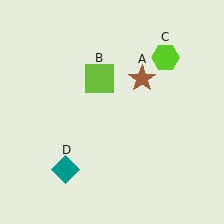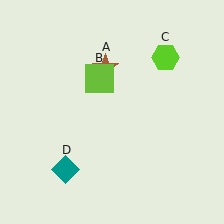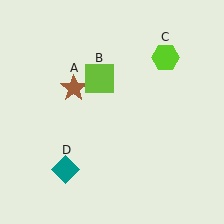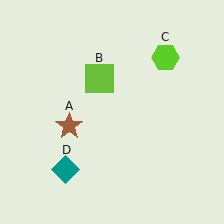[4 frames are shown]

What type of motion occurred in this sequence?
The brown star (object A) rotated counterclockwise around the center of the scene.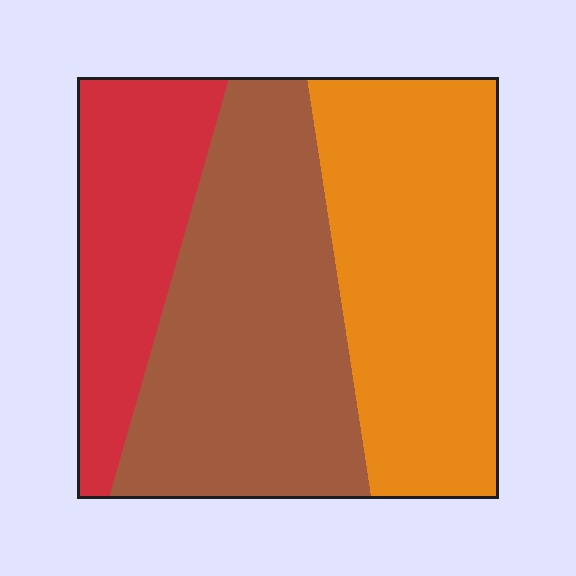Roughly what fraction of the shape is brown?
Brown takes up about two fifths (2/5) of the shape.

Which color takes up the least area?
Red, at roughly 20%.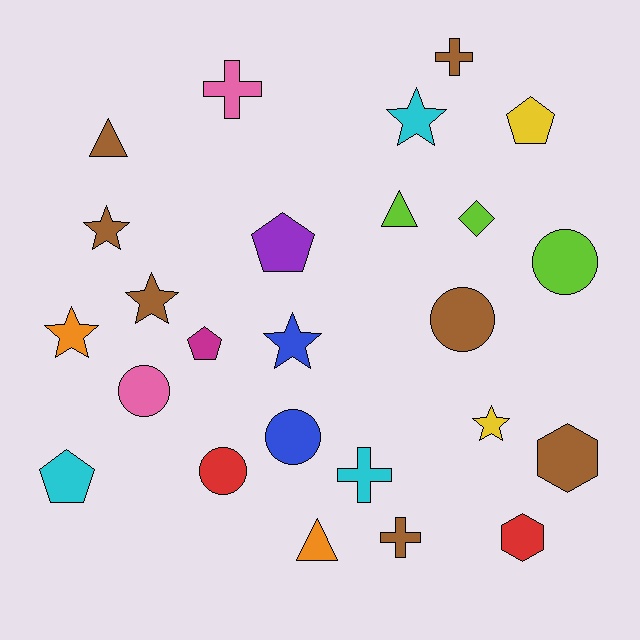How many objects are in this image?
There are 25 objects.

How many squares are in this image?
There are no squares.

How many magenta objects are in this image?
There is 1 magenta object.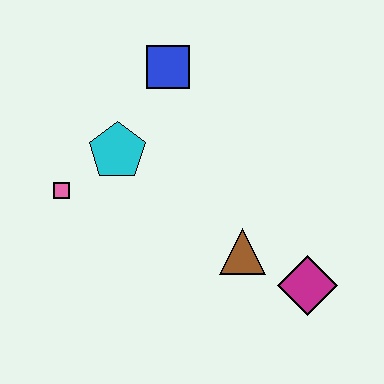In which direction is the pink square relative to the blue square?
The pink square is below the blue square.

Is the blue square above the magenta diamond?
Yes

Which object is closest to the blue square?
The cyan pentagon is closest to the blue square.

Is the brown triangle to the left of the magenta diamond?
Yes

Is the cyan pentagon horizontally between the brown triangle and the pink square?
Yes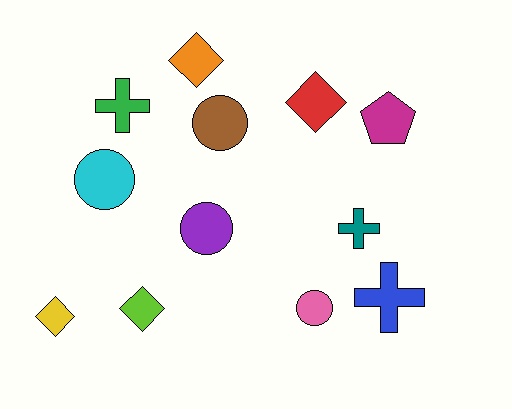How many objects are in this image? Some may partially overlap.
There are 12 objects.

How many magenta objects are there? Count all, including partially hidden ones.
There is 1 magenta object.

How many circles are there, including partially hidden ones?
There are 4 circles.